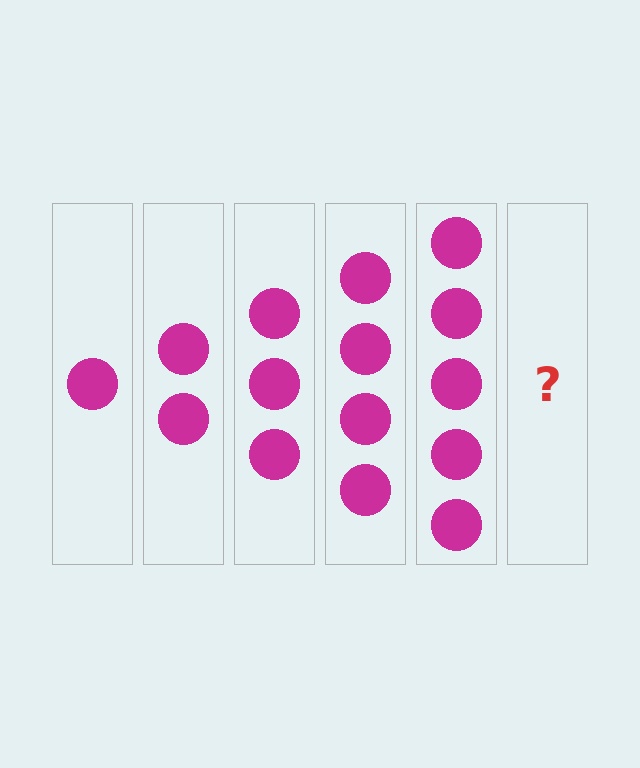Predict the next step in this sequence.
The next step is 6 circles.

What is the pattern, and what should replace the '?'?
The pattern is that each step adds one more circle. The '?' should be 6 circles.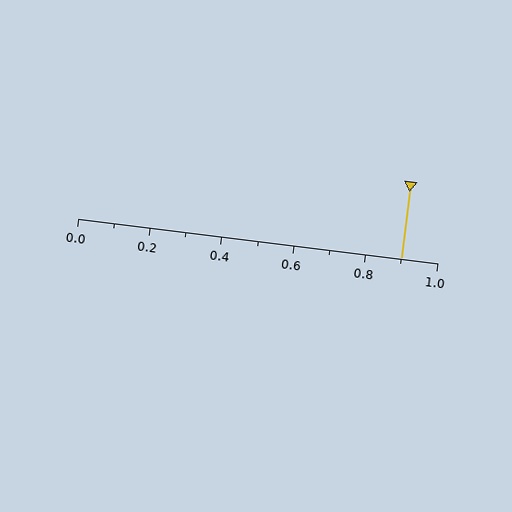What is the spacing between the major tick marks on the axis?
The major ticks are spaced 0.2 apart.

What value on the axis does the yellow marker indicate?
The marker indicates approximately 0.9.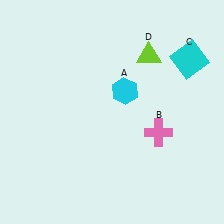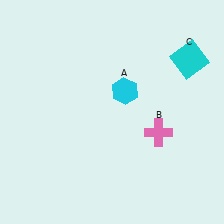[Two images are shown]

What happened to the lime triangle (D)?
The lime triangle (D) was removed in Image 2. It was in the top-right area of Image 1.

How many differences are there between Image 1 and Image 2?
There is 1 difference between the two images.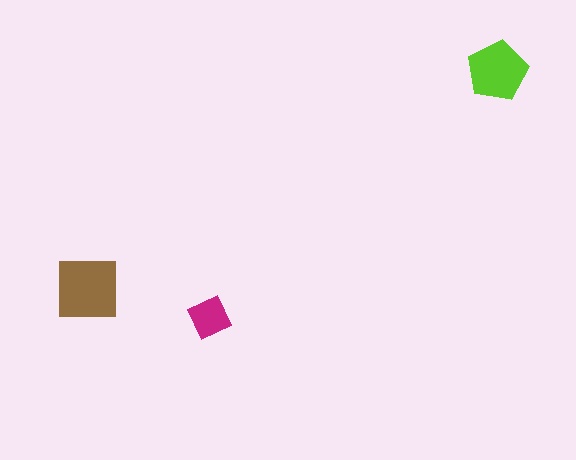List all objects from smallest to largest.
The magenta diamond, the lime pentagon, the brown square.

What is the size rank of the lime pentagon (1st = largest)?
2nd.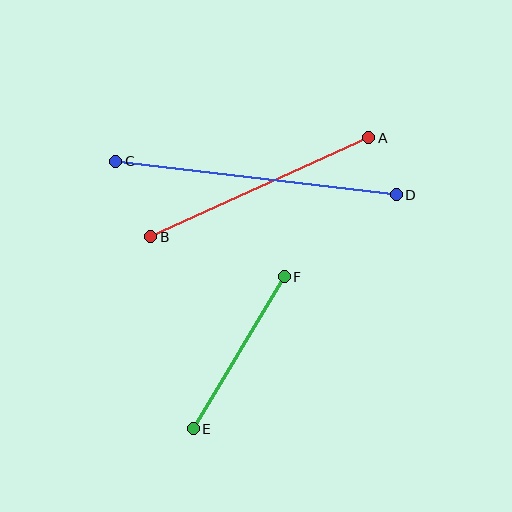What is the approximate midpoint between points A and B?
The midpoint is at approximately (260, 187) pixels.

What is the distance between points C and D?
The distance is approximately 282 pixels.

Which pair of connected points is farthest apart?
Points C and D are farthest apart.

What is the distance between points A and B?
The distance is approximately 240 pixels.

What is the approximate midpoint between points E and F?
The midpoint is at approximately (239, 353) pixels.